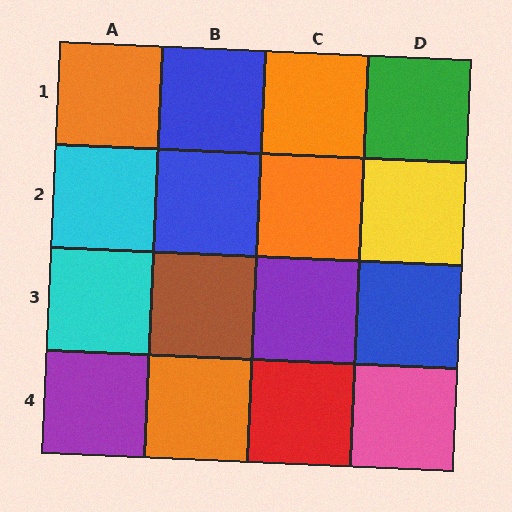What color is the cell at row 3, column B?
Brown.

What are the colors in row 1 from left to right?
Orange, blue, orange, green.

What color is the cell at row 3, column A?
Cyan.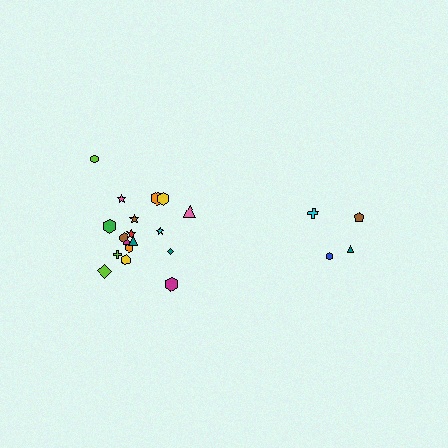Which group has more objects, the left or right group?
The left group.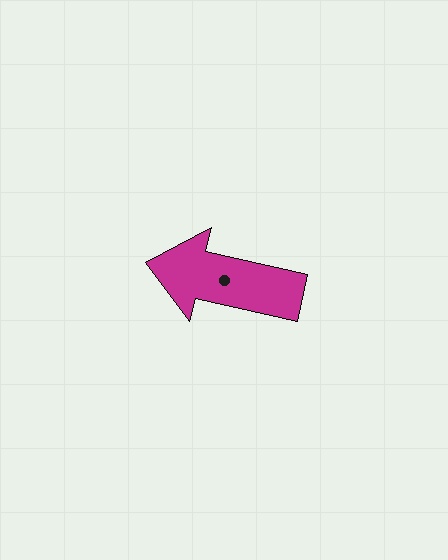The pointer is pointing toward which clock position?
Roughly 9 o'clock.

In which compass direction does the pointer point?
West.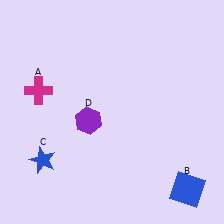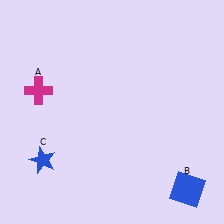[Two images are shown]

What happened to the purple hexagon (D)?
The purple hexagon (D) was removed in Image 2. It was in the bottom-left area of Image 1.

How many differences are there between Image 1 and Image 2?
There is 1 difference between the two images.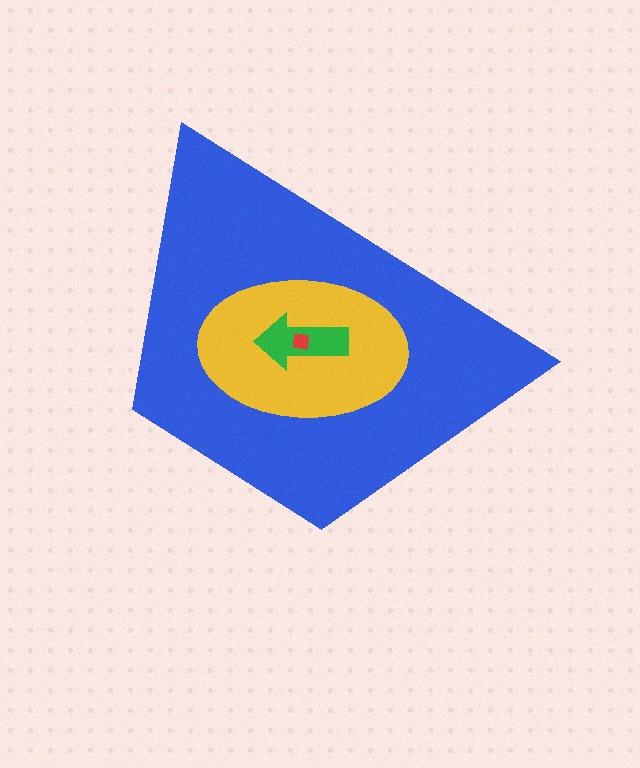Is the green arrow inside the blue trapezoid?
Yes.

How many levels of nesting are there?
4.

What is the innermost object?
The red square.